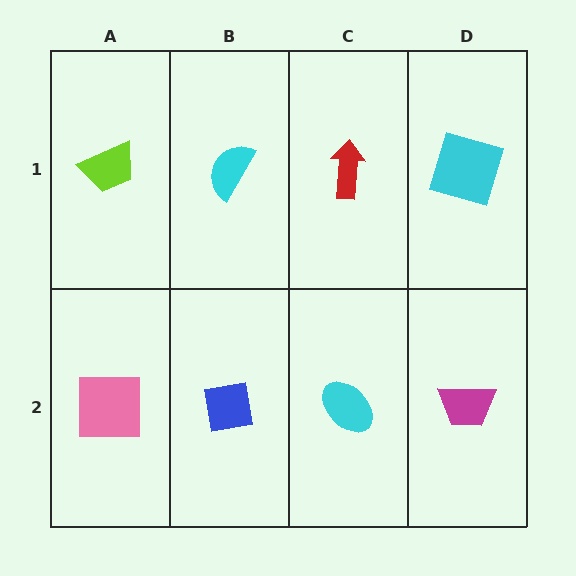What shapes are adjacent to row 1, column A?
A pink square (row 2, column A), a cyan semicircle (row 1, column B).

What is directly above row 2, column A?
A lime trapezoid.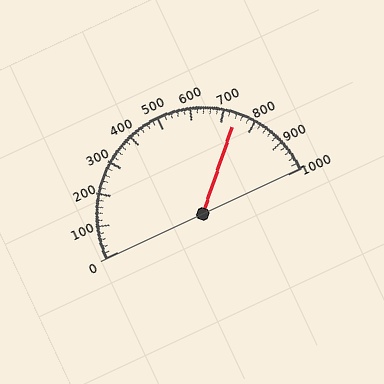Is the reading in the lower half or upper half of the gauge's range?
The reading is in the upper half of the range (0 to 1000).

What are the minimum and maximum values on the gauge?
The gauge ranges from 0 to 1000.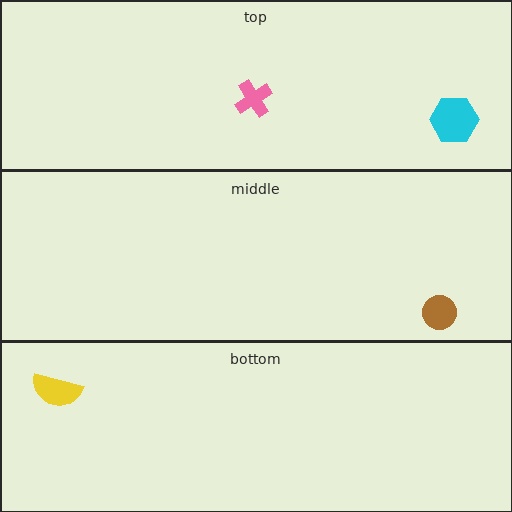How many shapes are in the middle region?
1.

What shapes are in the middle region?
The brown circle.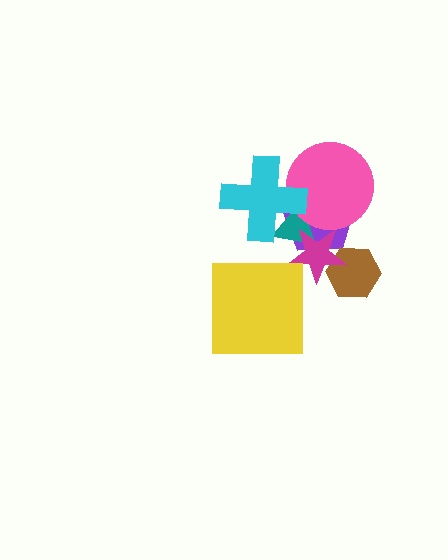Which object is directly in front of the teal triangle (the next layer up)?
The magenta star is directly in front of the teal triangle.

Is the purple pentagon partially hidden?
Yes, it is partially covered by another shape.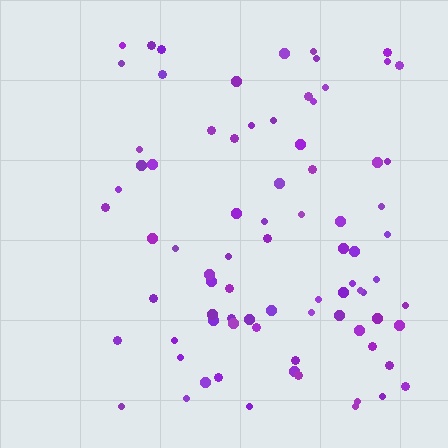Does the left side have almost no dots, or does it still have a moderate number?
Still a moderate number, just noticeably fewer than the right.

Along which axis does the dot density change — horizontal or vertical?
Horizontal.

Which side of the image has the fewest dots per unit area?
The left.